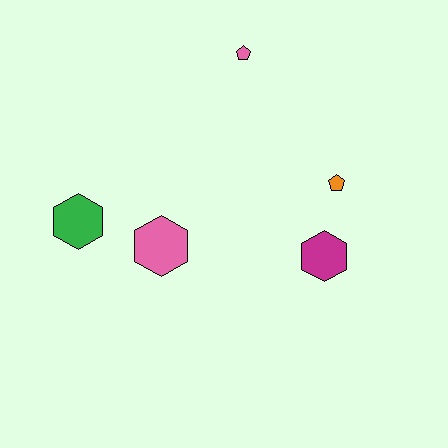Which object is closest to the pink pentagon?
The orange pentagon is closest to the pink pentagon.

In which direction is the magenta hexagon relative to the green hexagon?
The magenta hexagon is to the right of the green hexagon.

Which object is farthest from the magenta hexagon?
The green hexagon is farthest from the magenta hexagon.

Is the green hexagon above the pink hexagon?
Yes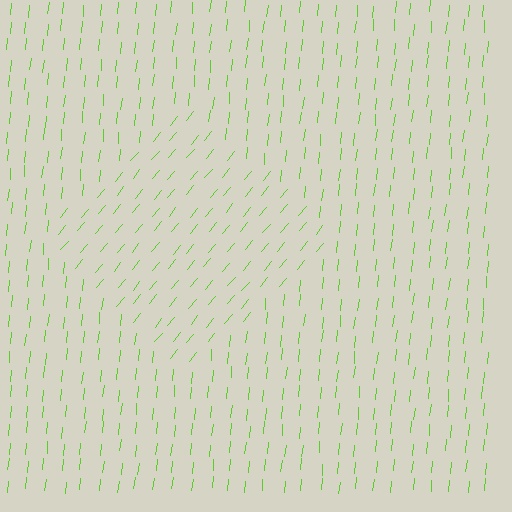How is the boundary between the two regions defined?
The boundary is defined purely by a change in line orientation (approximately 34 degrees difference). All lines are the same color and thickness.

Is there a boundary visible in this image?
Yes, there is a texture boundary formed by a change in line orientation.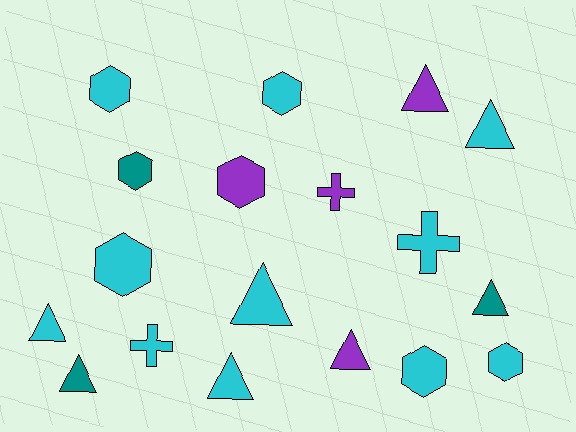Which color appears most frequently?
Cyan, with 11 objects.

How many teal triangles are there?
There are 2 teal triangles.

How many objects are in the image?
There are 18 objects.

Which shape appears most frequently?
Triangle, with 8 objects.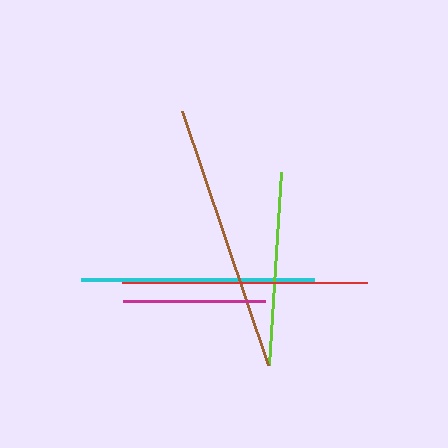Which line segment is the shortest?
The magenta line is the shortest at approximately 141 pixels.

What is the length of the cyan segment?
The cyan segment is approximately 234 pixels long.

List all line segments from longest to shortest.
From longest to shortest: brown, red, cyan, lime, magenta.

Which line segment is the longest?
The brown line is the longest at approximately 268 pixels.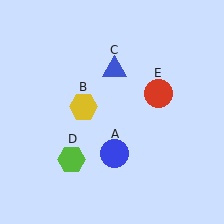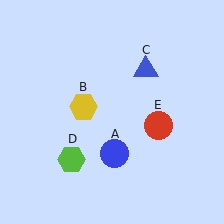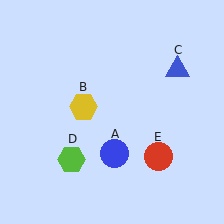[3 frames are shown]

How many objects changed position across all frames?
2 objects changed position: blue triangle (object C), red circle (object E).